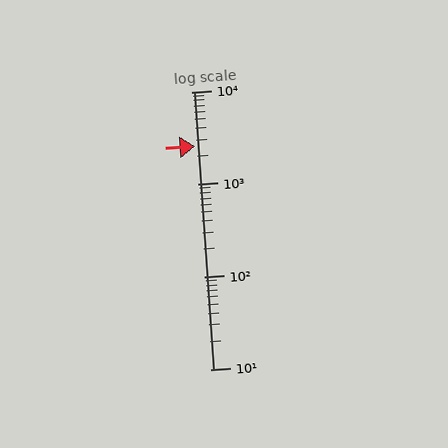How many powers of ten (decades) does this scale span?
The scale spans 3 decades, from 10 to 10000.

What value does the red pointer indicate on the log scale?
The pointer indicates approximately 2600.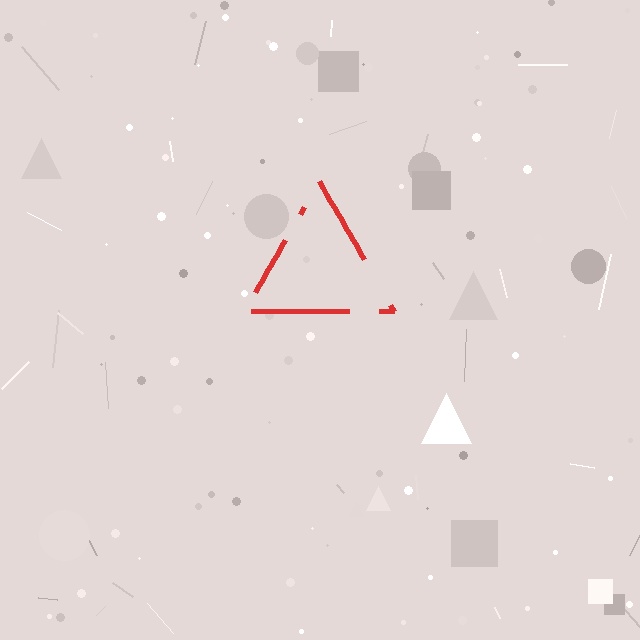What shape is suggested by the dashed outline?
The dashed outline suggests a triangle.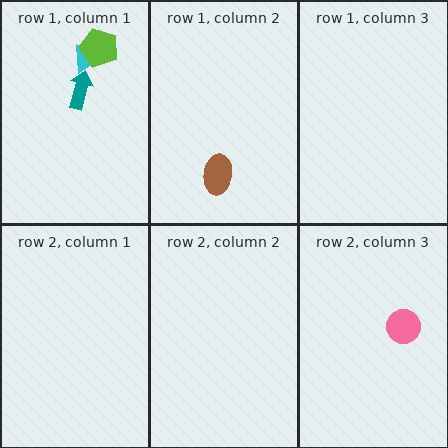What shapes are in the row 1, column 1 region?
The cyan triangle, the teal arrow, the lime pentagon.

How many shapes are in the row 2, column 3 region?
1.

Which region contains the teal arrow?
The row 1, column 1 region.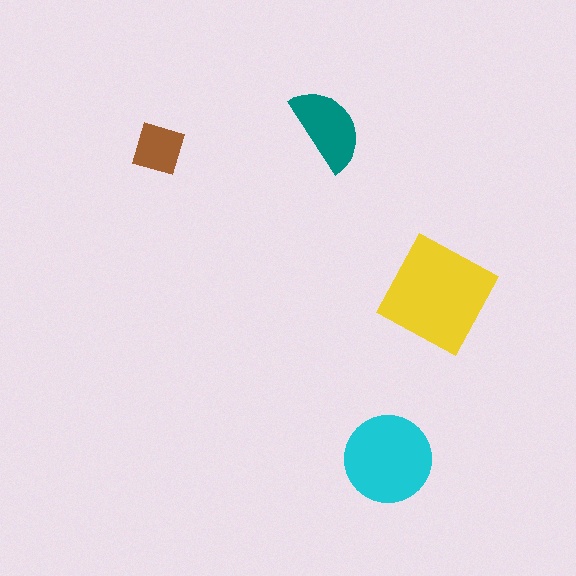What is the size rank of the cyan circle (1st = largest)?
2nd.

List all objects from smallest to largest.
The brown diamond, the teal semicircle, the cyan circle, the yellow square.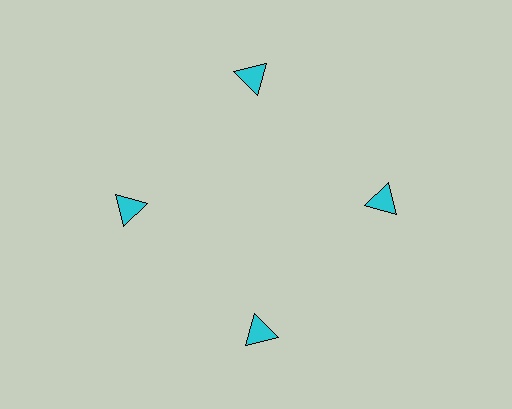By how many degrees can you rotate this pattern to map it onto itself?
The pattern maps onto itself every 90 degrees of rotation.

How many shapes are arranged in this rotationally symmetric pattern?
There are 4 shapes, arranged in 4 groups of 1.